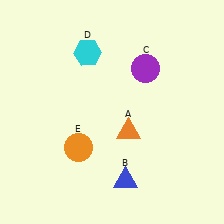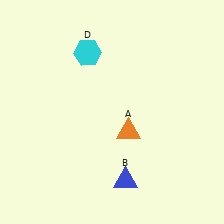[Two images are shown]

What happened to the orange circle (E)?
The orange circle (E) was removed in Image 2. It was in the bottom-left area of Image 1.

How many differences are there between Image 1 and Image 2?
There are 2 differences between the two images.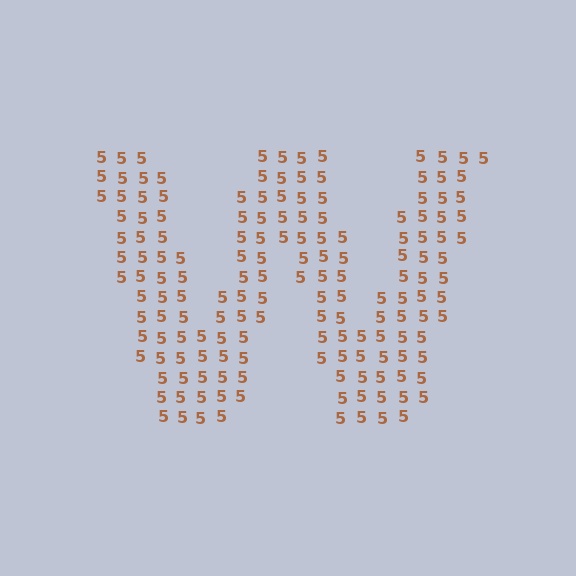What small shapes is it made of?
It is made of small digit 5's.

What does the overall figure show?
The overall figure shows the letter W.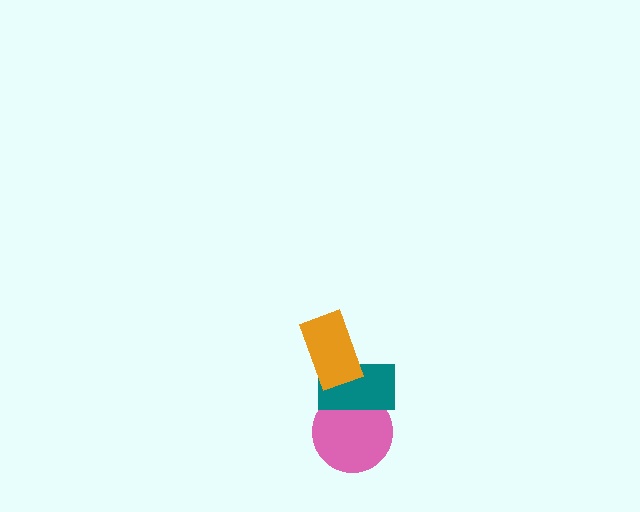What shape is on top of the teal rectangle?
The orange rectangle is on top of the teal rectangle.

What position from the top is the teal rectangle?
The teal rectangle is 2nd from the top.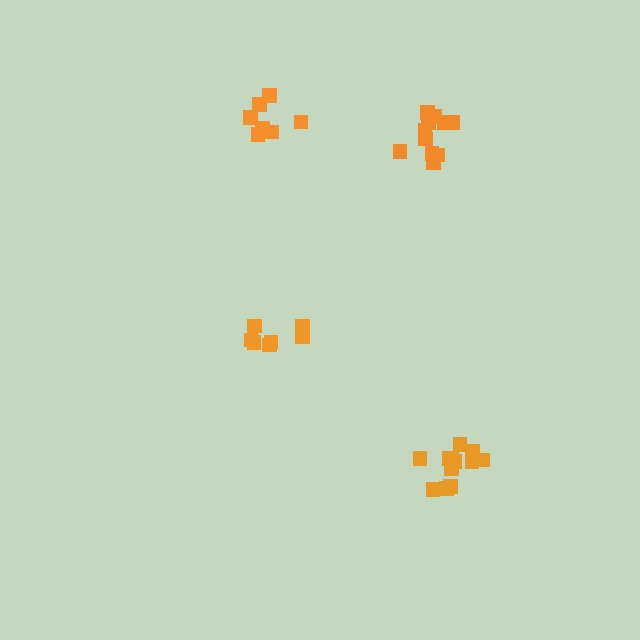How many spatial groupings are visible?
There are 4 spatial groupings.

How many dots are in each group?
Group 1: 7 dots, Group 2: 12 dots, Group 3: 11 dots, Group 4: 8 dots (38 total).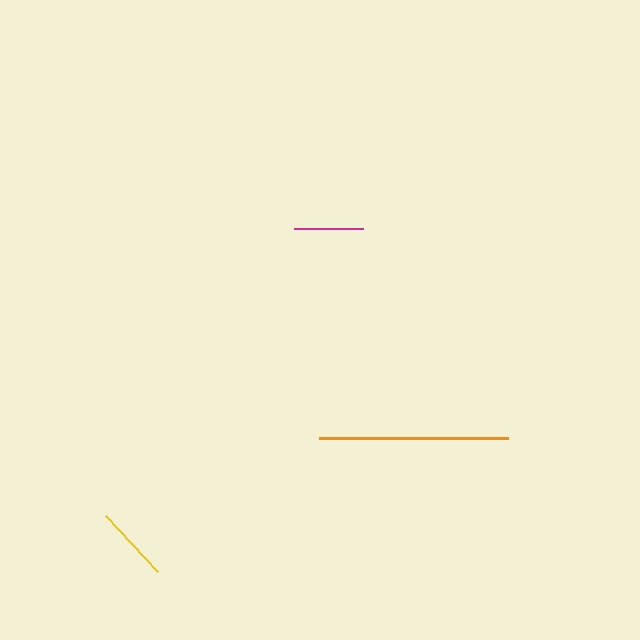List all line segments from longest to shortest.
From longest to shortest: orange, yellow, magenta.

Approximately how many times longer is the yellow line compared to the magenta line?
The yellow line is approximately 1.1 times the length of the magenta line.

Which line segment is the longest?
The orange line is the longest at approximately 188 pixels.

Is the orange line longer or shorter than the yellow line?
The orange line is longer than the yellow line.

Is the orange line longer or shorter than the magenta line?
The orange line is longer than the magenta line.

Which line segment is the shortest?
The magenta line is the shortest at approximately 68 pixels.